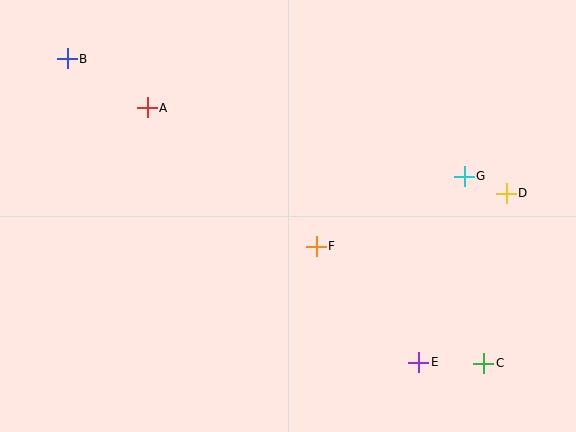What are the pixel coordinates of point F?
Point F is at (316, 246).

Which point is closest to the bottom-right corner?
Point C is closest to the bottom-right corner.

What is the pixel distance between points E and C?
The distance between E and C is 65 pixels.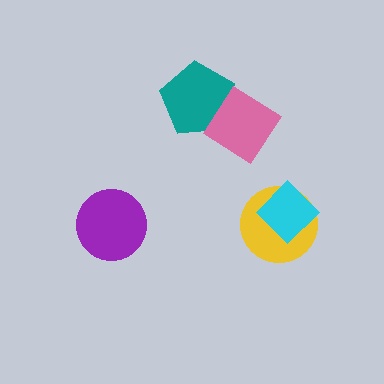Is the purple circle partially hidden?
No, no other shape covers it.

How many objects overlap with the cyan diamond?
1 object overlaps with the cyan diamond.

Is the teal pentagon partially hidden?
Yes, it is partially covered by another shape.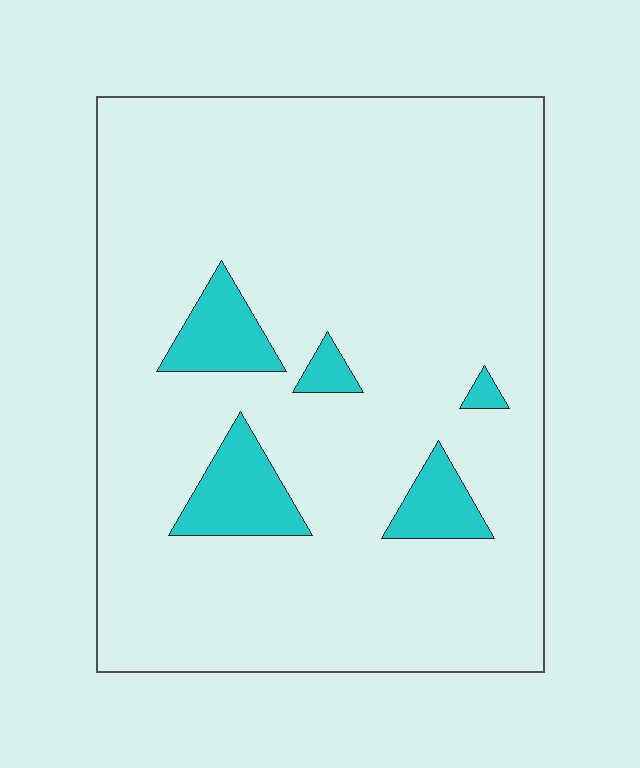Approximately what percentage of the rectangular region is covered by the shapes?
Approximately 10%.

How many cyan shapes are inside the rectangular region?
5.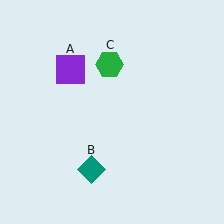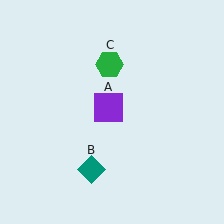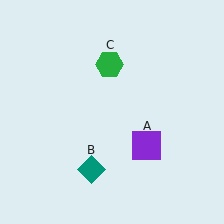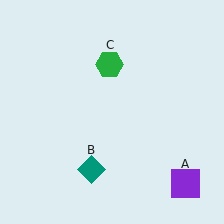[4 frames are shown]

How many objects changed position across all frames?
1 object changed position: purple square (object A).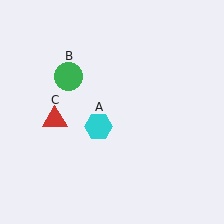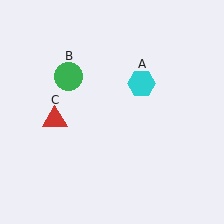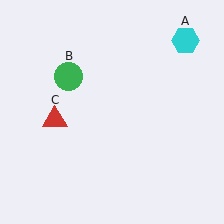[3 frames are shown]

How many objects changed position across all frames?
1 object changed position: cyan hexagon (object A).